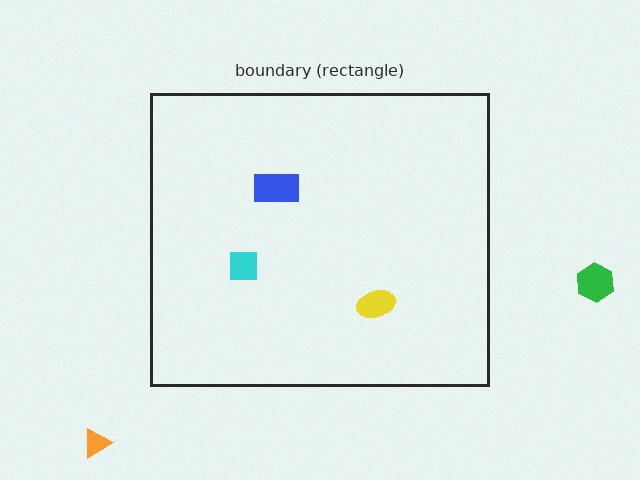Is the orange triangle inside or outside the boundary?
Outside.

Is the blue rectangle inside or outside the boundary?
Inside.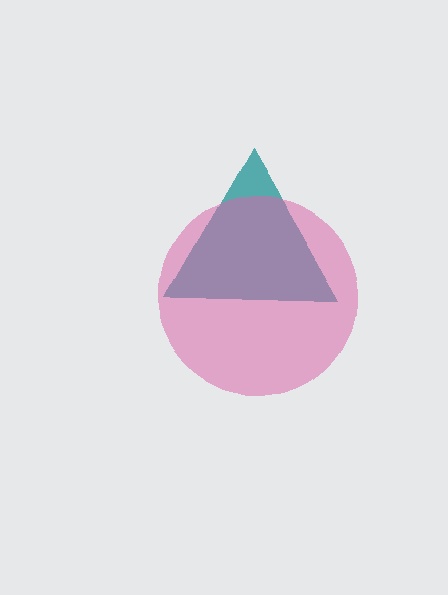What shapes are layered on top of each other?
The layered shapes are: a teal triangle, a pink circle.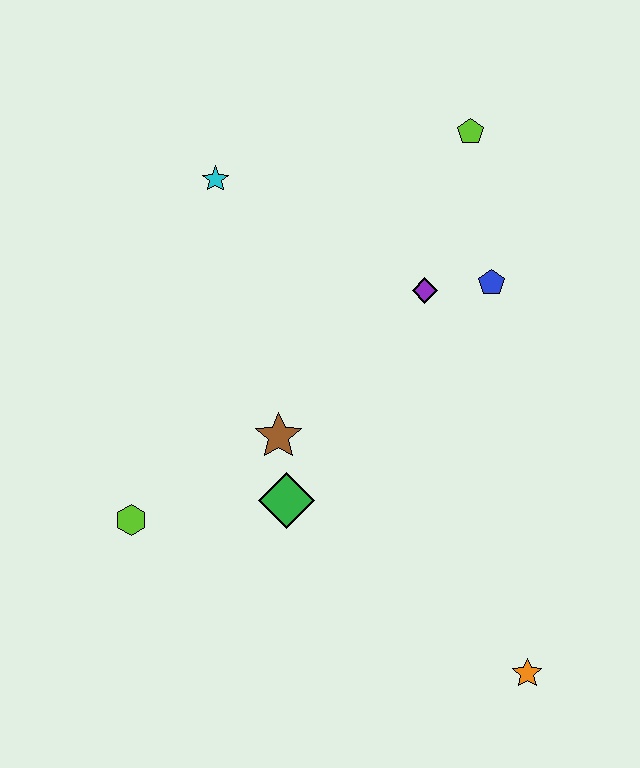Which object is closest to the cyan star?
The purple diamond is closest to the cyan star.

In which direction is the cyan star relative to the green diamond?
The cyan star is above the green diamond.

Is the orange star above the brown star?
No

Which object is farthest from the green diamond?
The lime pentagon is farthest from the green diamond.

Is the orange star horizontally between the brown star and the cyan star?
No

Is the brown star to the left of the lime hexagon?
No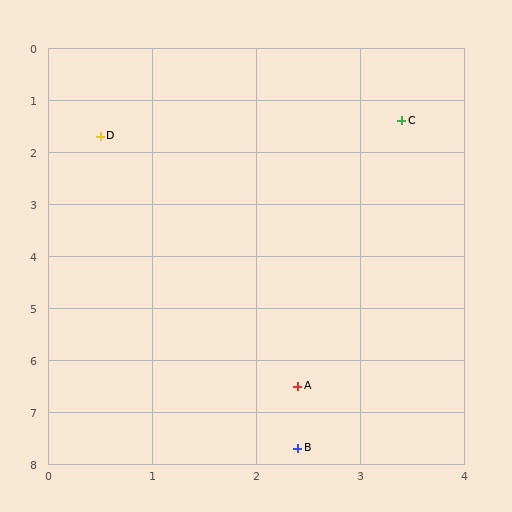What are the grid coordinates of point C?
Point C is at approximately (3.4, 1.4).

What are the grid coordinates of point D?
Point D is at approximately (0.5, 1.7).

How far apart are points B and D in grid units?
Points B and D are about 6.3 grid units apart.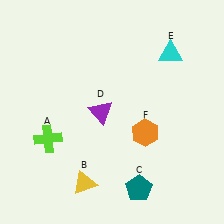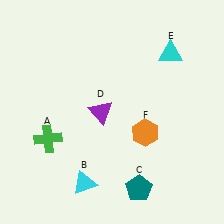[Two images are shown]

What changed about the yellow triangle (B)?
In Image 1, B is yellow. In Image 2, it changed to cyan.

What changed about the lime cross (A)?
In Image 1, A is lime. In Image 2, it changed to green.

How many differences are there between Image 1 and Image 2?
There are 2 differences between the two images.